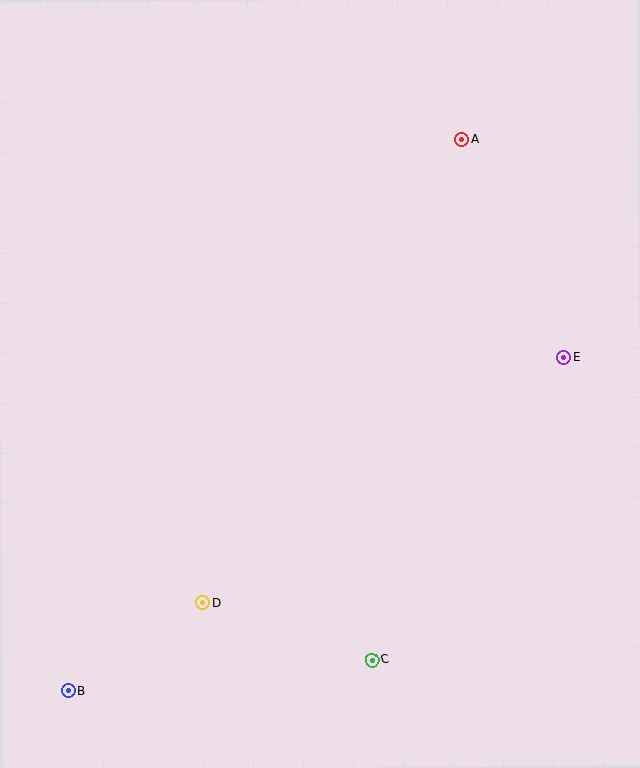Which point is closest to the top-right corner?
Point A is closest to the top-right corner.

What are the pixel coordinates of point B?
Point B is at (68, 691).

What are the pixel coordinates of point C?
Point C is at (372, 660).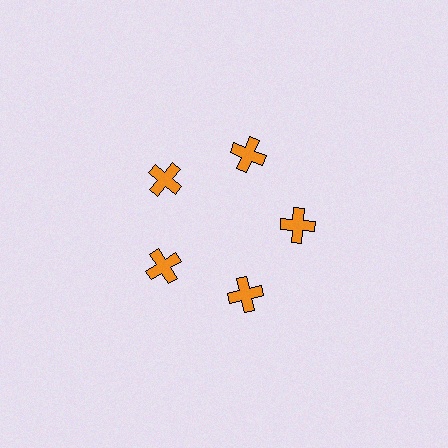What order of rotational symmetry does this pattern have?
This pattern has 5-fold rotational symmetry.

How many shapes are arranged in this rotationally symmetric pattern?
There are 5 shapes, arranged in 5 groups of 1.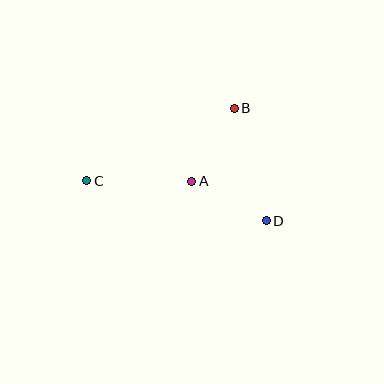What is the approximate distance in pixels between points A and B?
The distance between A and B is approximately 84 pixels.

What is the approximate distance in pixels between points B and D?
The distance between B and D is approximately 117 pixels.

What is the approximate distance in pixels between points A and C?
The distance between A and C is approximately 105 pixels.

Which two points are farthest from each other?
Points C and D are farthest from each other.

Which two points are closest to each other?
Points A and D are closest to each other.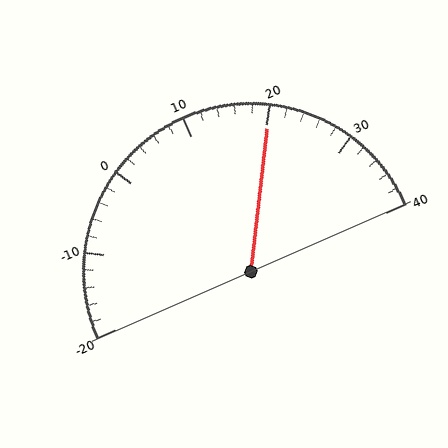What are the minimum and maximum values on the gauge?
The gauge ranges from -20 to 40.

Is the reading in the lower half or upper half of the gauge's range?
The reading is in the upper half of the range (-20 to 40).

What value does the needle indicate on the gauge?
The needle indicates approximately 20.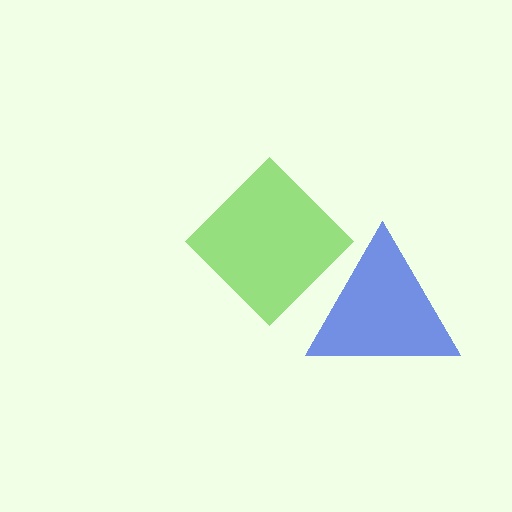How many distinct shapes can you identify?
There are 2 distinct shapes: a blue triangle, a lime diamond.